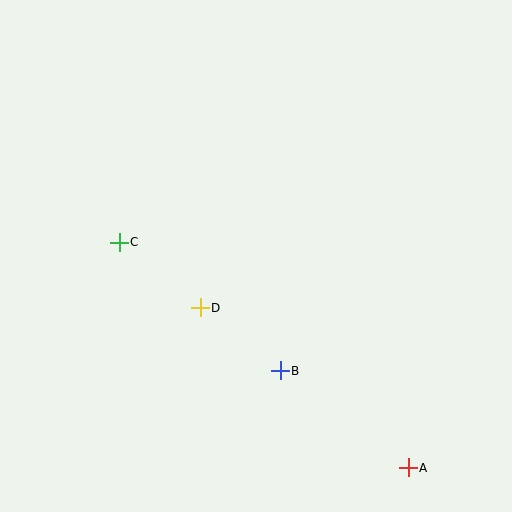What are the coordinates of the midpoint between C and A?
The midpoint between C and A is at (264, 355).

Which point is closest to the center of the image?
Point D at (200, 308) is closest to the center.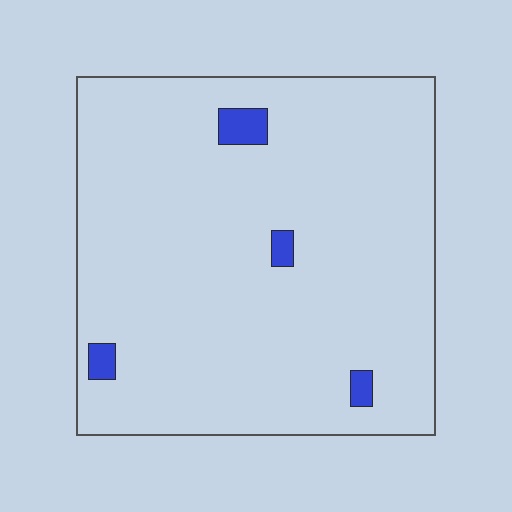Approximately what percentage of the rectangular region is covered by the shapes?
Approximately 5%.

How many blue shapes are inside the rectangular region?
4.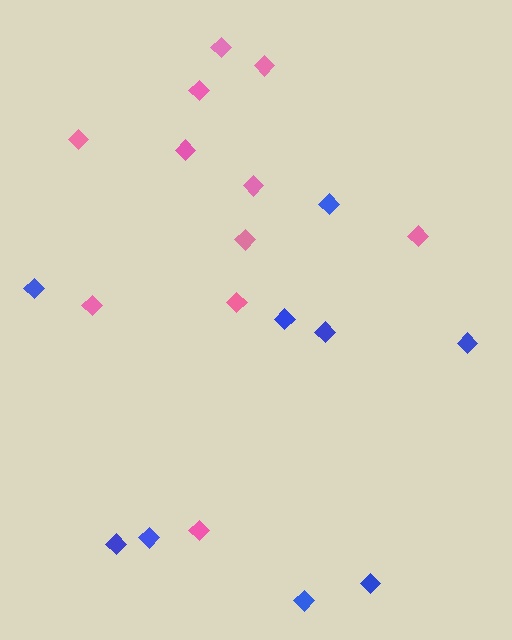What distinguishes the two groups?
There are 2 groups: one group of blue diamonds (9) and one group of pink diamonds (11).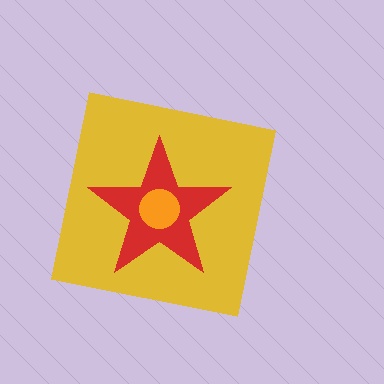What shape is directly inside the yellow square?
The red star.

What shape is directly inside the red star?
The orange circle.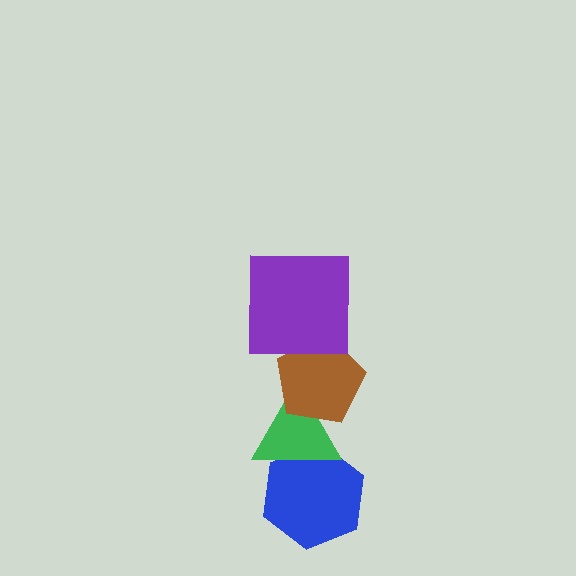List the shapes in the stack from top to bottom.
From top to bottom: the purple square, the brown pentagon, the green triangle, the blue hexagon.